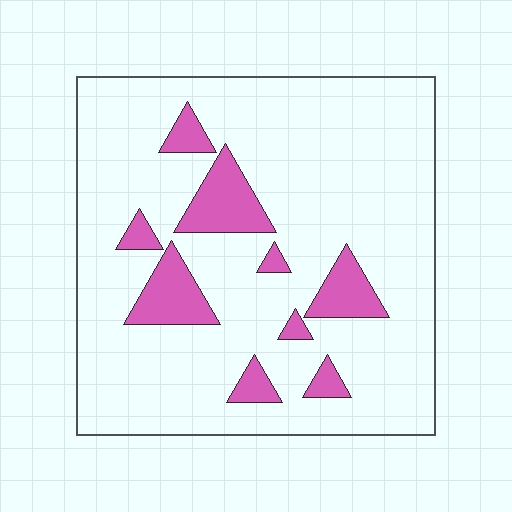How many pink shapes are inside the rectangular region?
9.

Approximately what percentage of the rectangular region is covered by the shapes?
Approximately 15%.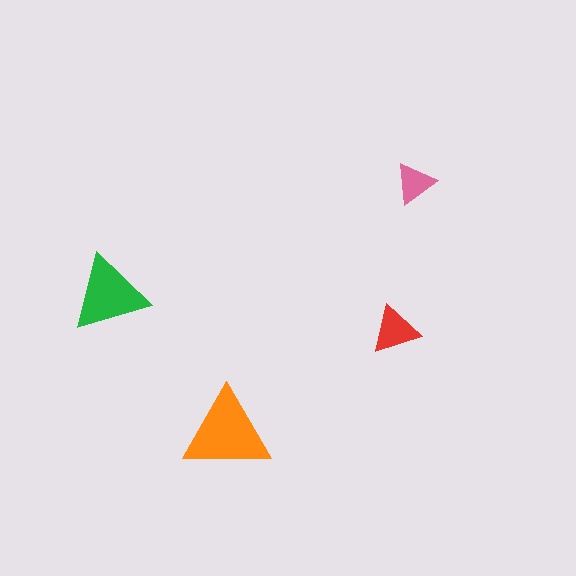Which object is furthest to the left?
The green triangle is leftmost.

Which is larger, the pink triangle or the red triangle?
The red one.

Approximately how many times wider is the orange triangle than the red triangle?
About 2 times wider.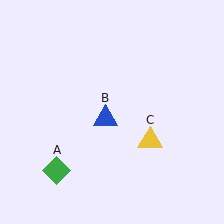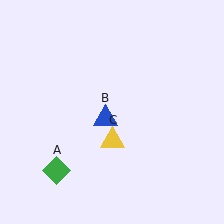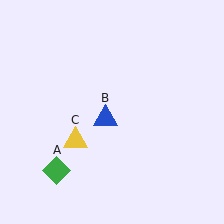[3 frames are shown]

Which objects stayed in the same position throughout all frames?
Green diamond (object A) and blue triangle (object B) remained stationary.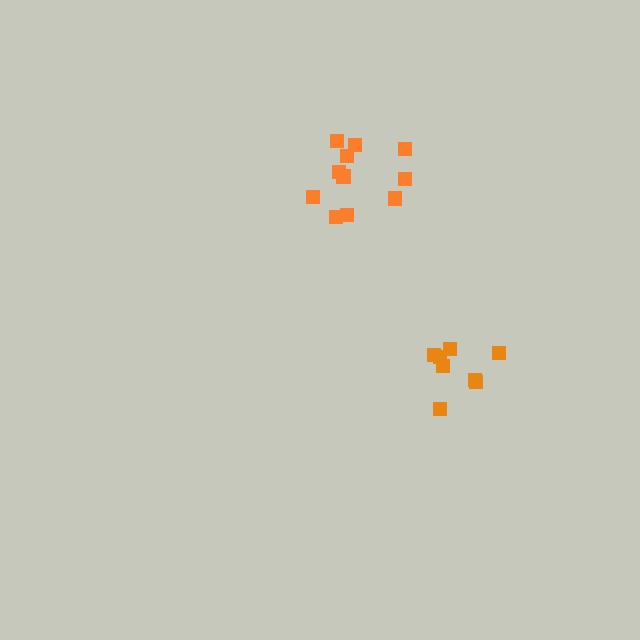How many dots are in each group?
Group 1: 11 dots, Group 2: 8 dots (19 total).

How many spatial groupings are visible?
There are 2 spatial groupings.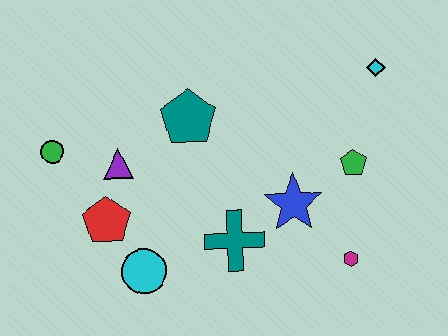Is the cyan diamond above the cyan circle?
Yes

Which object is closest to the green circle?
The purple triangle is closest to the green circle.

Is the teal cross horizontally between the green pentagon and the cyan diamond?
No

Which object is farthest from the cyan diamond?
The green circle is farthest from the cyan diamond.